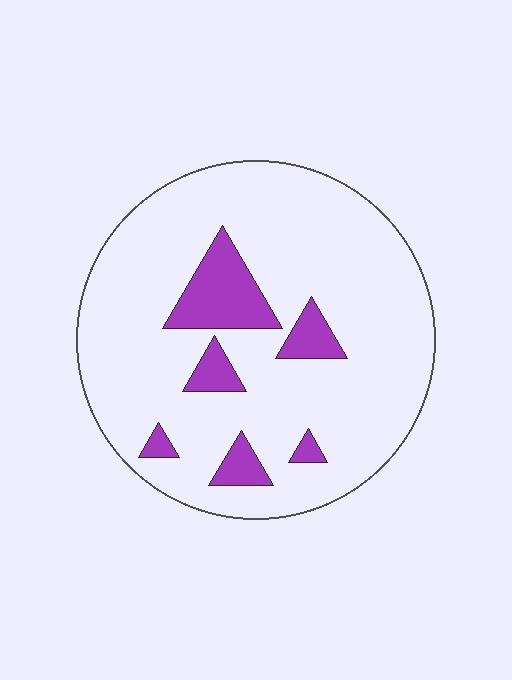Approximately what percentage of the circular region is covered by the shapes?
Approximately 15%.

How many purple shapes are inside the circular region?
6.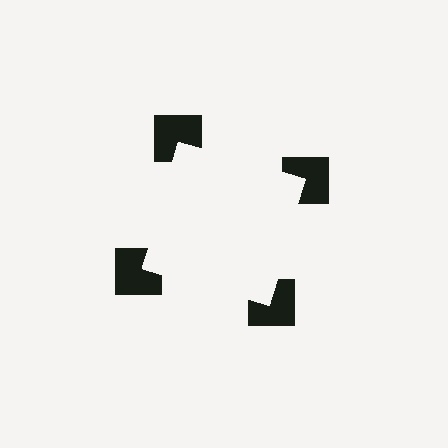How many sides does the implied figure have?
4 sides.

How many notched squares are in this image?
There are 4 — one at each vertex of the illusory square.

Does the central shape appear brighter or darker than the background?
It typically appears slightly brighter than the background, even though no actual brightness change is drawn.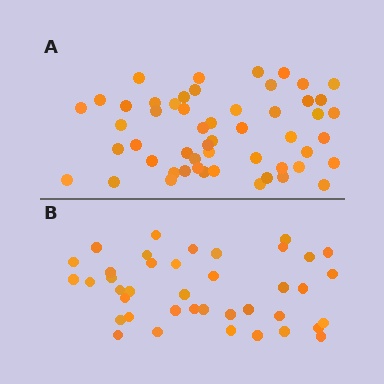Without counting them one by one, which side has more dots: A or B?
Region A (the top region) has more dots.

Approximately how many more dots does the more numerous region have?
Region A has approximately 15 more dots than region B.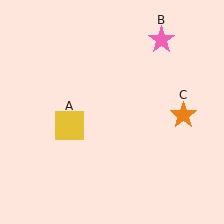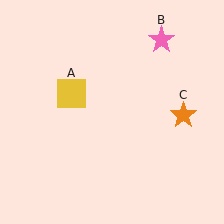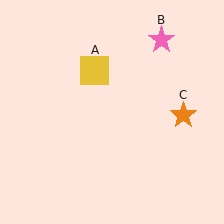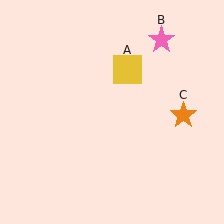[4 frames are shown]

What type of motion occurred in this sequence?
The yellow square (object A) rotated clockwise around the center of the scene.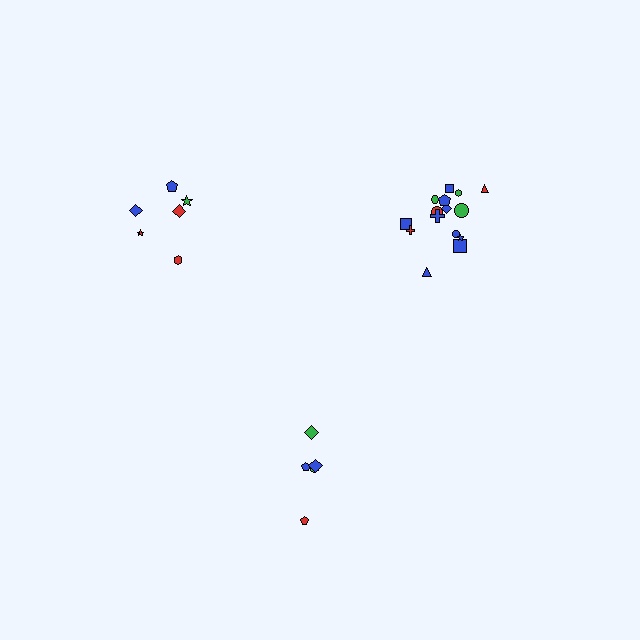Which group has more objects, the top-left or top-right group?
The top-right group.